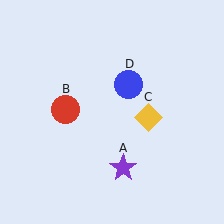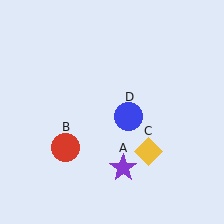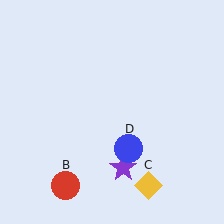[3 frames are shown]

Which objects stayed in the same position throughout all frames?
Purple star (object A) remained stationary.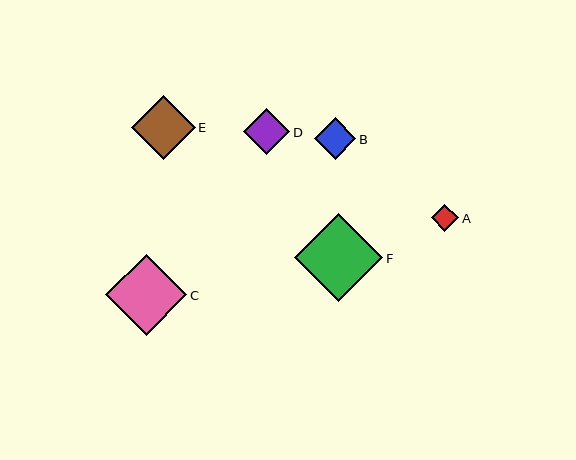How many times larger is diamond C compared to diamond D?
Diamond C is approximately 1.8 times the size of diamond D.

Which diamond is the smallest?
Diamond A is the smallest with a size of approximately 27 pixels.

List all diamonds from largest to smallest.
From largest to smallest: F, C, E, D, B, A.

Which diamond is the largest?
Diamond F is the largest with a size of approximately 88 pixels.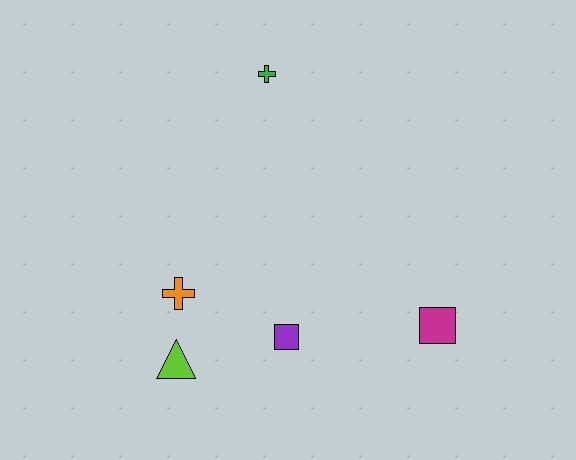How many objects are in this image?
There are 5 objects.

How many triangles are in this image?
There is 1 triangle.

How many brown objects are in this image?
There are no brown objects.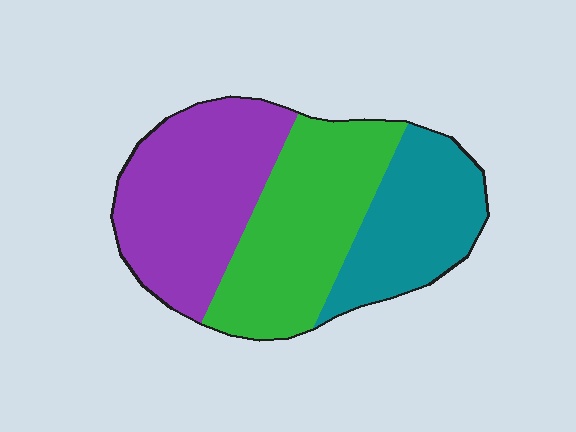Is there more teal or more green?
Green.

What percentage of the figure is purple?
Purple takes up between a quarter and a half of the figure.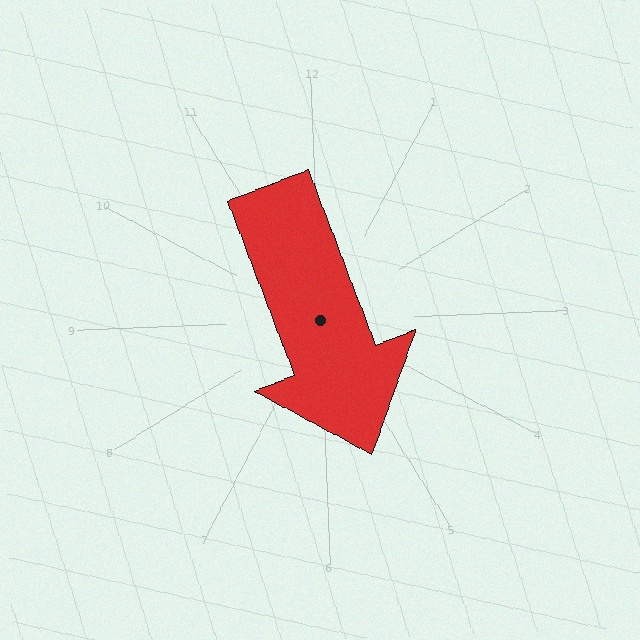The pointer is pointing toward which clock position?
Roughly 5 o'clock.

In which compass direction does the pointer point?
South.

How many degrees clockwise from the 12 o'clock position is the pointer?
Approximately 161 degrees.